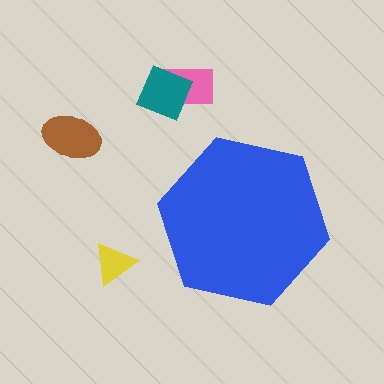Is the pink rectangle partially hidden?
No, the pink rectangle is fully visible.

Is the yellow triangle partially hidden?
No, the yellow triangle is fully visible.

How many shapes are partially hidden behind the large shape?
0 shapes are partially hidden.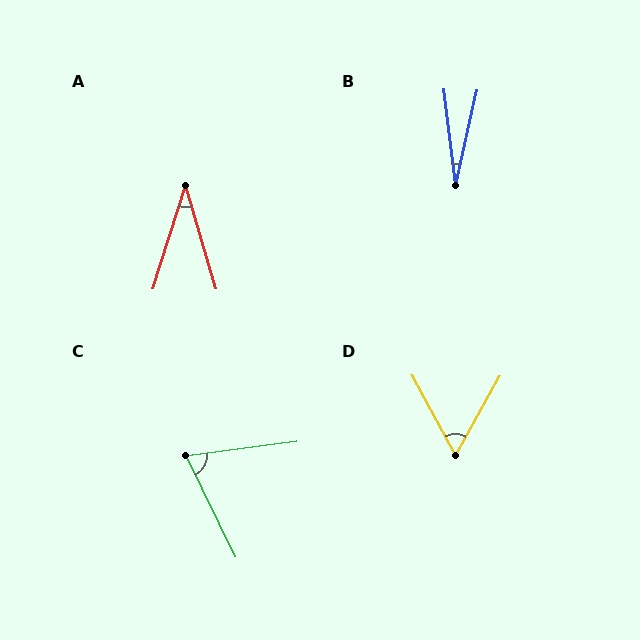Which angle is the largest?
C, at approximately 71 degrees.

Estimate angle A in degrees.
Approximately 34 degrees.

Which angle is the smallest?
B, at approximately 20 degrees.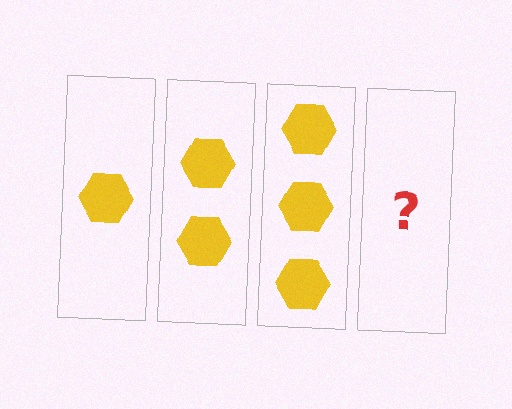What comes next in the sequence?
The next element should be 4 hexagons.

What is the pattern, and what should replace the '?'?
The pattern is that each step adds one more hexagon. The '?' should be 4 hexagons.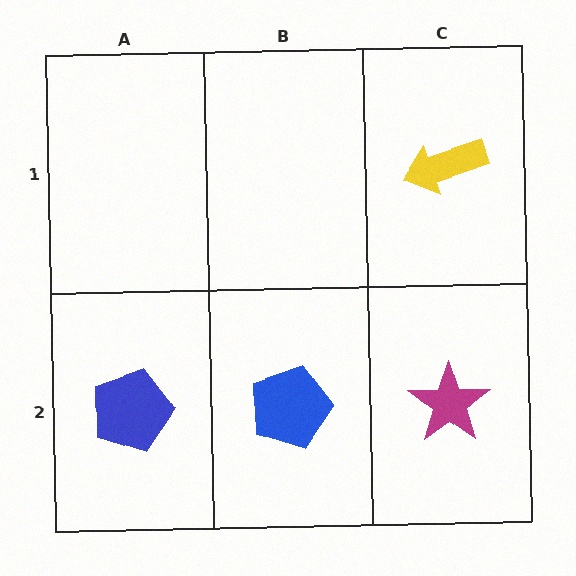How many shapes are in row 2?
3 shapes.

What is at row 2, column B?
A blue pentagon.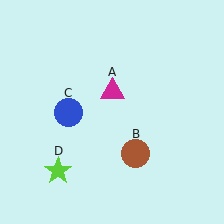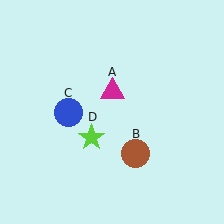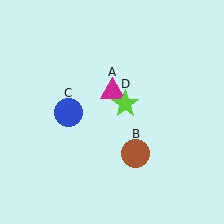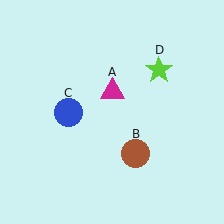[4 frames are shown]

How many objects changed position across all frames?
1 object changed position: lime star (object D).